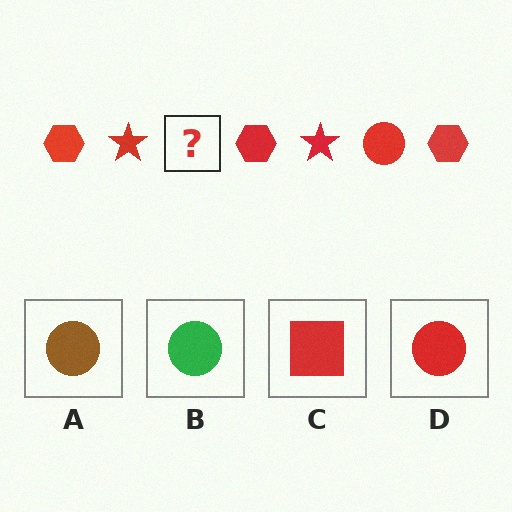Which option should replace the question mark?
Option D.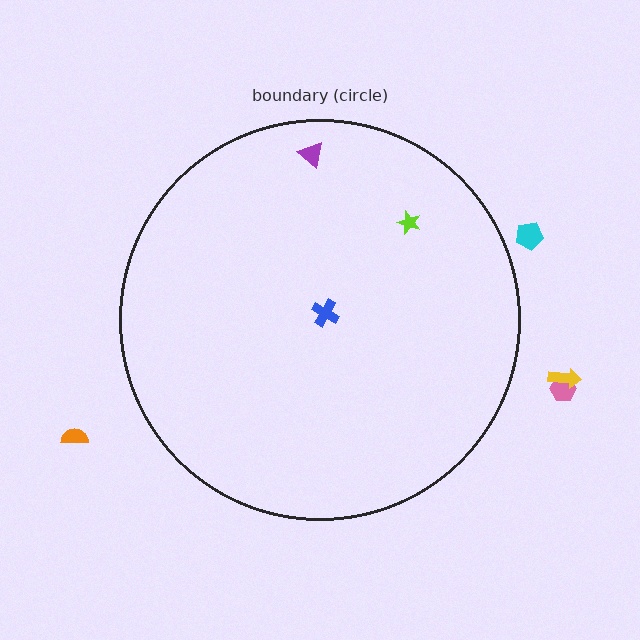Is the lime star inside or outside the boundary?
Inside.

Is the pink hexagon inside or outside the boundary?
Outside.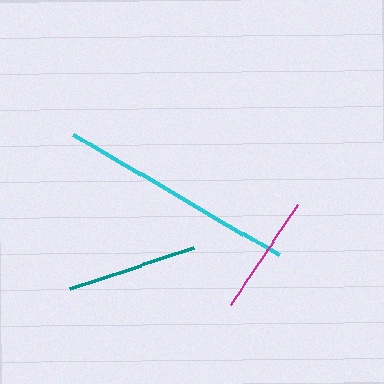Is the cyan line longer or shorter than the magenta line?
The cyan line is longer than the magenta line.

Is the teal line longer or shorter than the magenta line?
The teal line is longer than the magenta line.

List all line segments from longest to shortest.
From longest to shortest: cyan, teal, magenta.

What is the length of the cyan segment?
The cyan segment is approximately 237 pixels long.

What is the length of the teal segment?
The teal segment is approximately 130 pixels long.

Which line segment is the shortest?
The magenta line is the shortest at approximately 120 pixels.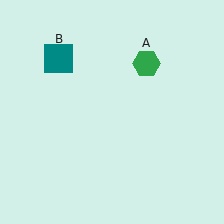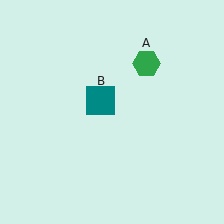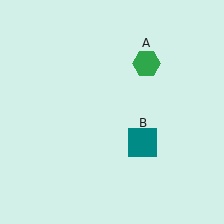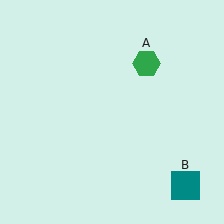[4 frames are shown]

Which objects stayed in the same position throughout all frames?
Green hexagon (object A) remained stationary.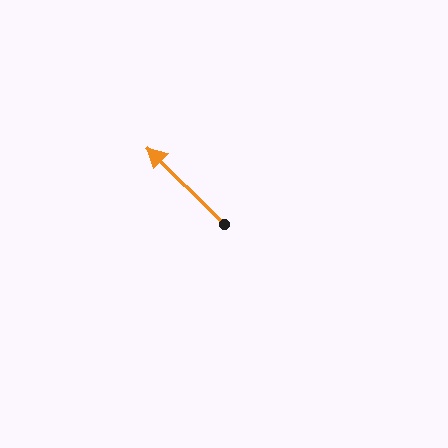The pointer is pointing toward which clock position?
Roughly 10 o'clock.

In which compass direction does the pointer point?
Northwest.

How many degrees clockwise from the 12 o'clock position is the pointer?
Approximately 315 degrees.